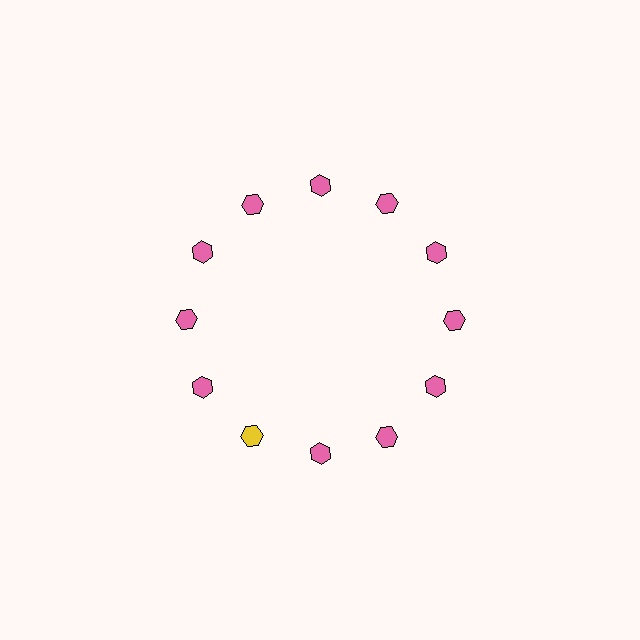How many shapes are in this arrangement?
There are 12 shapes arranged in a ring pattern.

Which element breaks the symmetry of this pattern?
The yellow hexagon at roughly the 7 o'clock position breaks the symmetry. All other shapes are pink hexagons.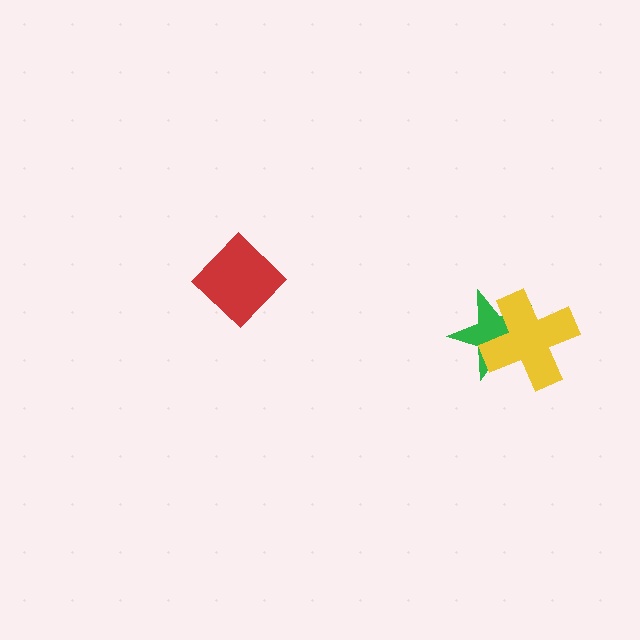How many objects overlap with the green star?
1 object overlaps with the green star.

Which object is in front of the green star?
The yellow cross is in front of the green star.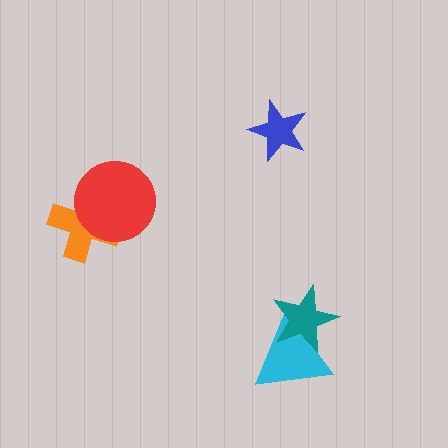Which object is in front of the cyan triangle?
The teal star is in front of the cyan triangle.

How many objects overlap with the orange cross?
1 object overlaps with the orange cross.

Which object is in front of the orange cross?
The red circle is in front of the orange cross.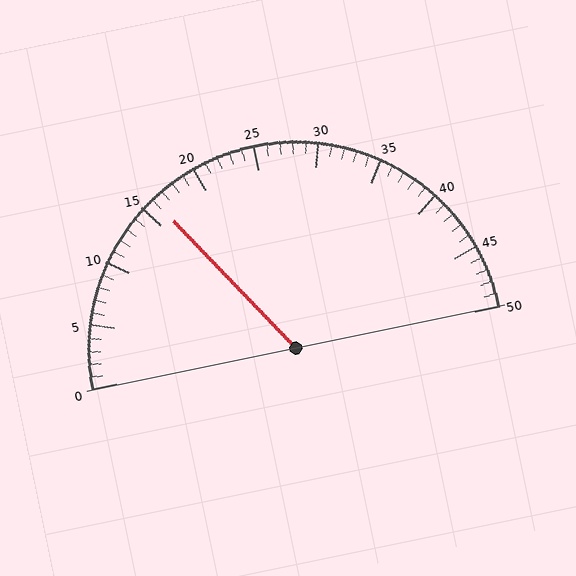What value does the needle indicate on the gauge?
The needle indicates approximately 16.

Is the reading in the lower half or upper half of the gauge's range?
The reading is in the lower half of the range (0 to 50).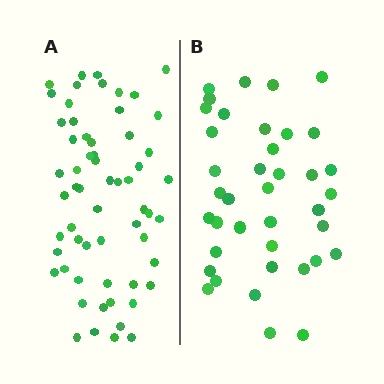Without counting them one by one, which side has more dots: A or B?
Region A (the left region) has more dots.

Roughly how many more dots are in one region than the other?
Region A has approximately 20 more dots than region B.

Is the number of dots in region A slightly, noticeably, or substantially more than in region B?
Region A has substantially more. The ratio is roughly 1.5 to 1.